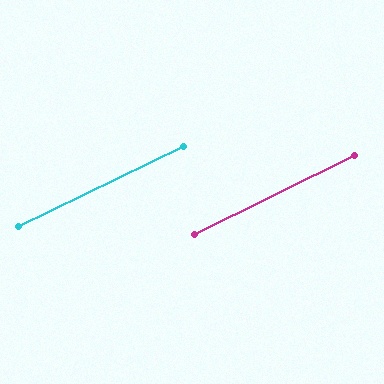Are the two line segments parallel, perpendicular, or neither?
Parallel — their directions differ by only 0.3°.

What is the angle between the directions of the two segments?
Approximately 0 degrees.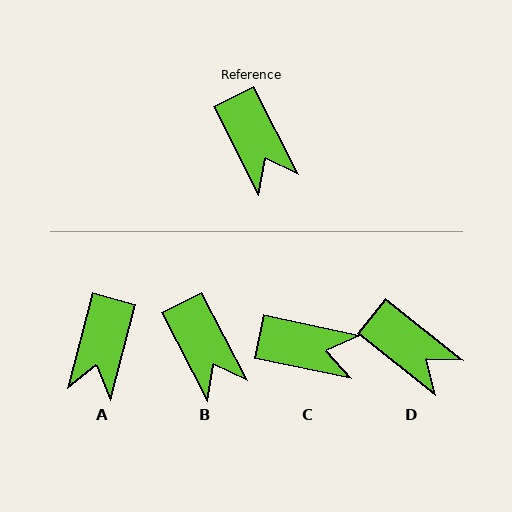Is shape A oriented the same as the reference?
No, it is off by about 42 degrees.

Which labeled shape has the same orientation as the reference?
B.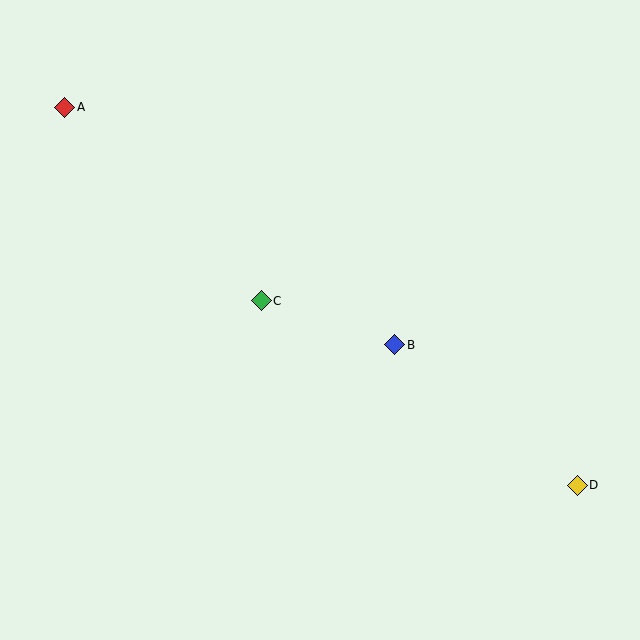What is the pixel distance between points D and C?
The distance between D and C is 366 pixels.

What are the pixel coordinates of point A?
Point A is at (65, 107).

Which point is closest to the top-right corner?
Point B is closest to the top-right corner.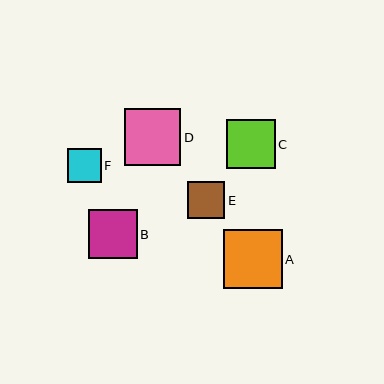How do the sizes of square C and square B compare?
Square C and square B are approximately the same size.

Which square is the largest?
Square A is the largest with a size of approximately 59 pixels.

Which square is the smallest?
Square F is the smallest with a size of approximately 33 pixels.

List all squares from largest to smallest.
From largest to smallest: A, D, C, B, E, F.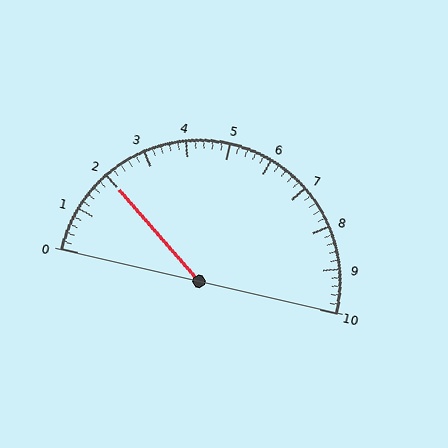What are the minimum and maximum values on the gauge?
The gauge ranges from 0 to 10.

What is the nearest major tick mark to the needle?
The nearest major tick mark is 2.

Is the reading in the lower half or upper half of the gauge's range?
The reading is in the lower half of the range (0 to 10).